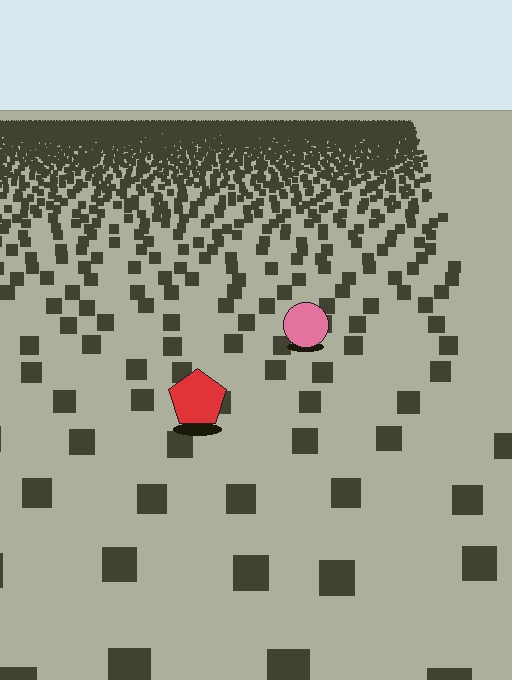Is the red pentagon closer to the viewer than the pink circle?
Yes. The red pentagon is closer — you can tell from the texture gradient: the ground texture is coarser near it.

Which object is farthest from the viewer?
The pink circle is farthest from the viewer. It appears smaller and the ground texture around it is denser.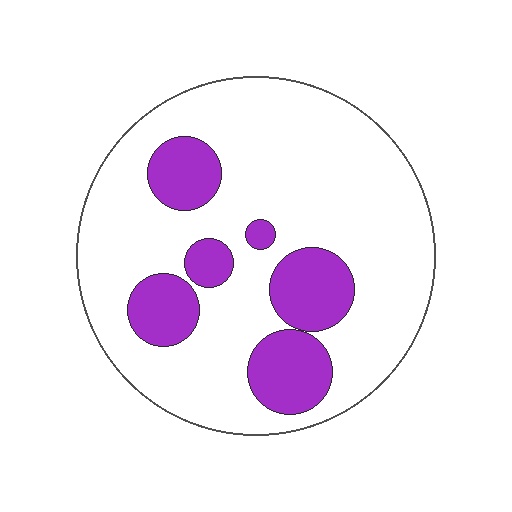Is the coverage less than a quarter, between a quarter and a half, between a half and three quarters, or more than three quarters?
Less than a quarter.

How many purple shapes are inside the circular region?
6.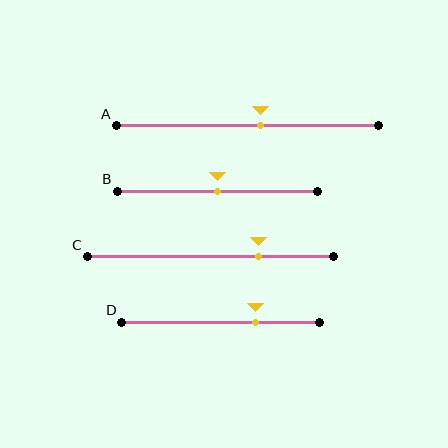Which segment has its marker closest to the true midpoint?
Segment B has its marker closest to the true midpoint.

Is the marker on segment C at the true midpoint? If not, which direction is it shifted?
No, the marker on segment C is shifted to the right by about 19% of the segment length.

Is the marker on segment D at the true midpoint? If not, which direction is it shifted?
No, the marker on segment D is shifted to the right by about 18% of the segment length.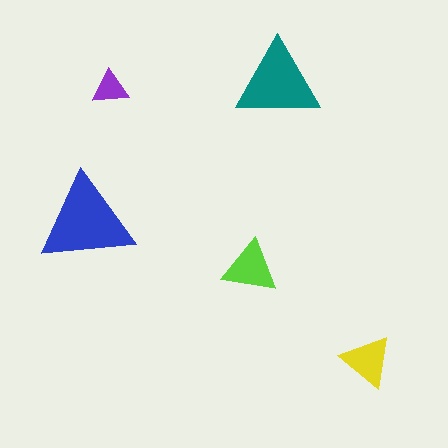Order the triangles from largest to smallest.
the blue one, the teal one, the lime one, the yellow one, the purple one.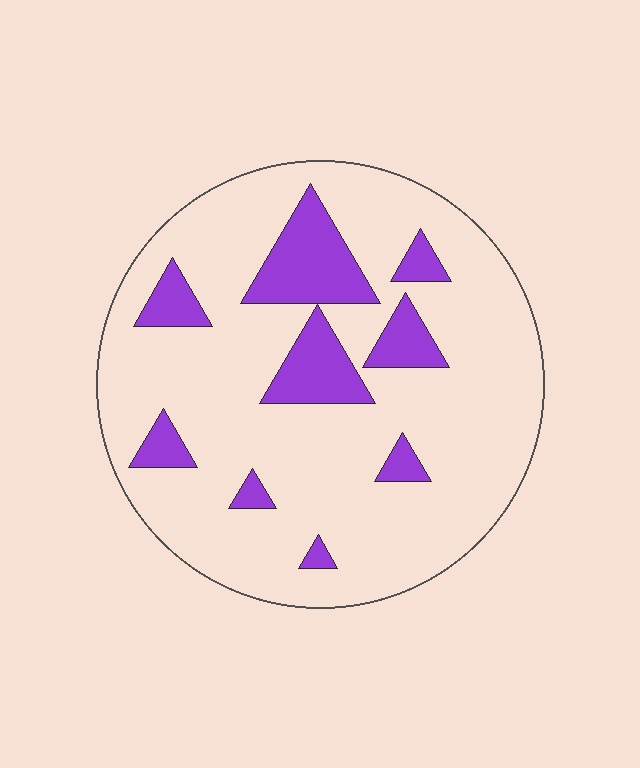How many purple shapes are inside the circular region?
9.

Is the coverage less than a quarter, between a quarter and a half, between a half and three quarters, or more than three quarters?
Less than a quarter.